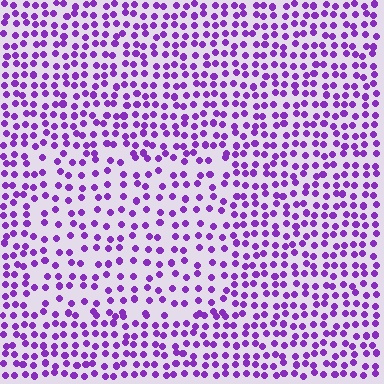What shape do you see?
I see a rectangle.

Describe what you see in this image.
The image contains small purple elements arranged at two different densities. A rectangle-shaped region is visible where the elements are less densely packed than the surrounding area.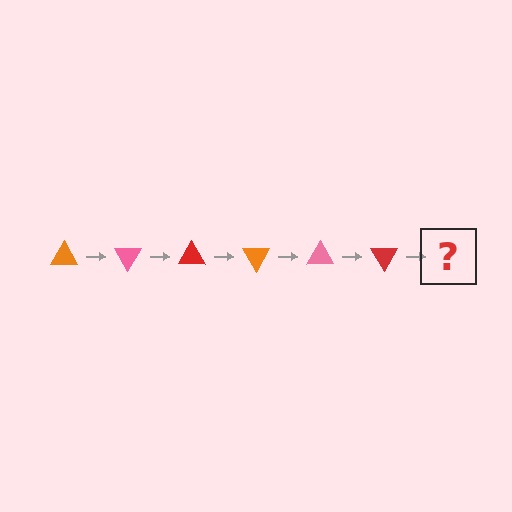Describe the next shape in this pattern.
It should be an orange triangle, rotated 360 degrees from the start.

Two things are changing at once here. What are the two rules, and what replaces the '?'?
The two rules are that it rotates 60 degrees each step and the color cycles through orange, pink, and red. The '?' should be an orange triangle, rotated 360 degrees from the start.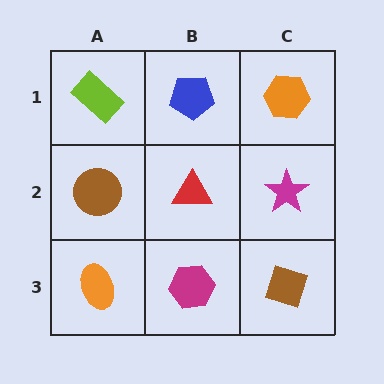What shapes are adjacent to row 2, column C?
An orange hexagon (row 1, column C), a brown diamond (row 3, column C), a red triangle (row 2, column B).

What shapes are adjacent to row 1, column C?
A magenta star (row 2, column C), a blue pentagon (row 1, column B).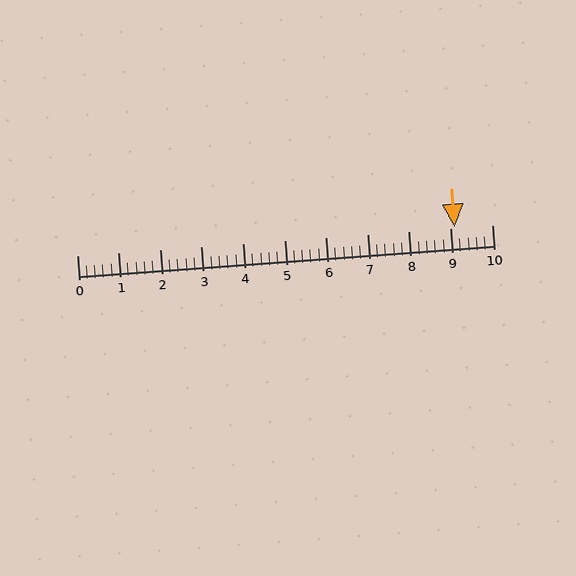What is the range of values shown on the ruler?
The ruler shows values from 0 to 10.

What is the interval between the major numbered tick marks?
The major tick marks are spaced 1 units apart.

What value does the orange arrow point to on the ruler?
The orange arrow points to approximately 9.1.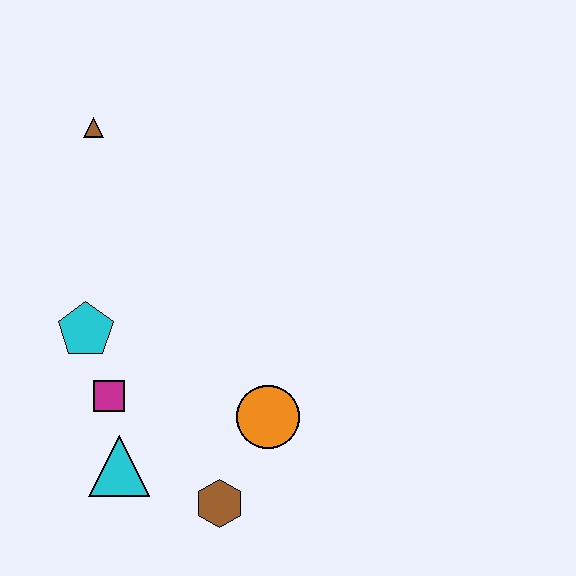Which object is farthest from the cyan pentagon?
The brown hexagon is farthest from the cyan pentagon.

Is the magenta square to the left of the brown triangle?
No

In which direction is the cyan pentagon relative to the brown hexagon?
The cyan pentagon is above the brown hexagon.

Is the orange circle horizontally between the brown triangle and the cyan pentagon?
No